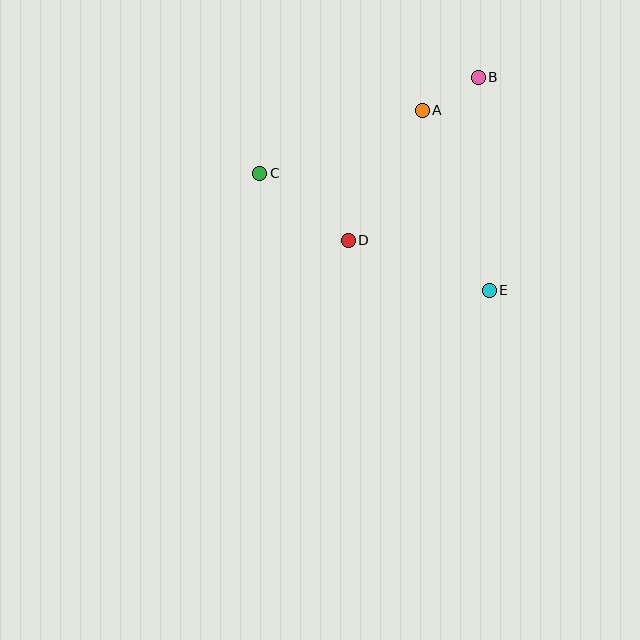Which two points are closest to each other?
Points A and B are closest to each other.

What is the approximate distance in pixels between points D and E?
The distance between D and E is approximately 150 pixels.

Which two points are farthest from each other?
Points C and E are farthest from each other.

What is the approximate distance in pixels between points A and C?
The distance between A and C is approximately 174 pixels.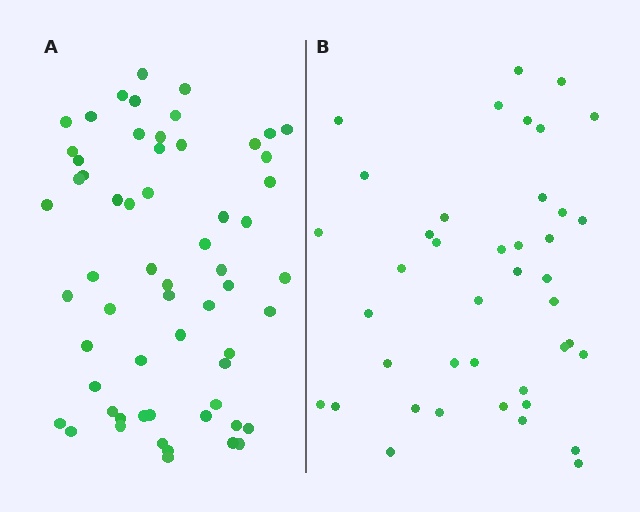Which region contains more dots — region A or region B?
Region A (the left region) has more dots.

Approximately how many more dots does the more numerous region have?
Region A has approximately 20 more dots than region B.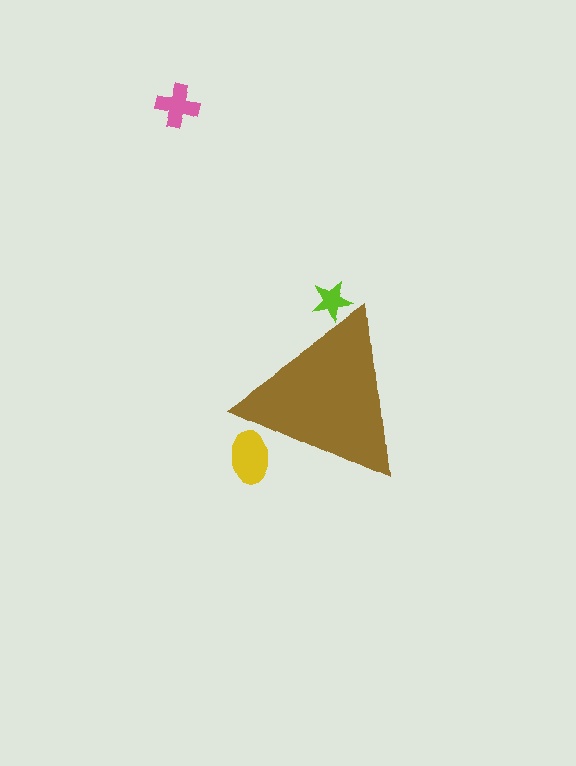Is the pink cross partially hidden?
No, the pink cross is fully visible.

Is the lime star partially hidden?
Yes, the lime star is partially hidden behind the brown triangle.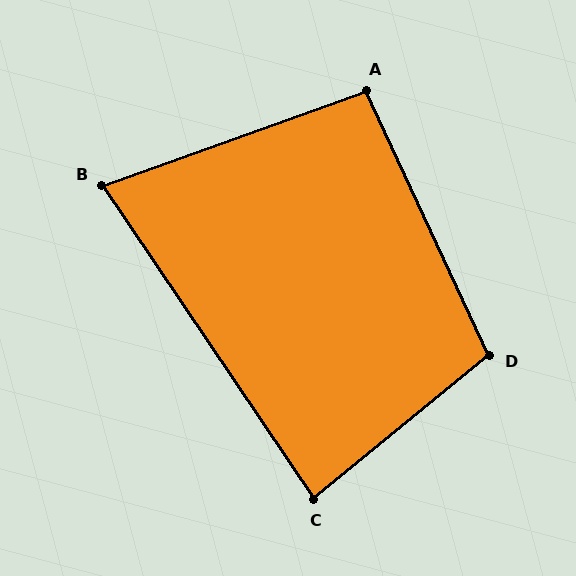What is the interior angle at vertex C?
Approximately 85 degrees (acute).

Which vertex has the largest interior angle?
D, at approximately 104 degrees.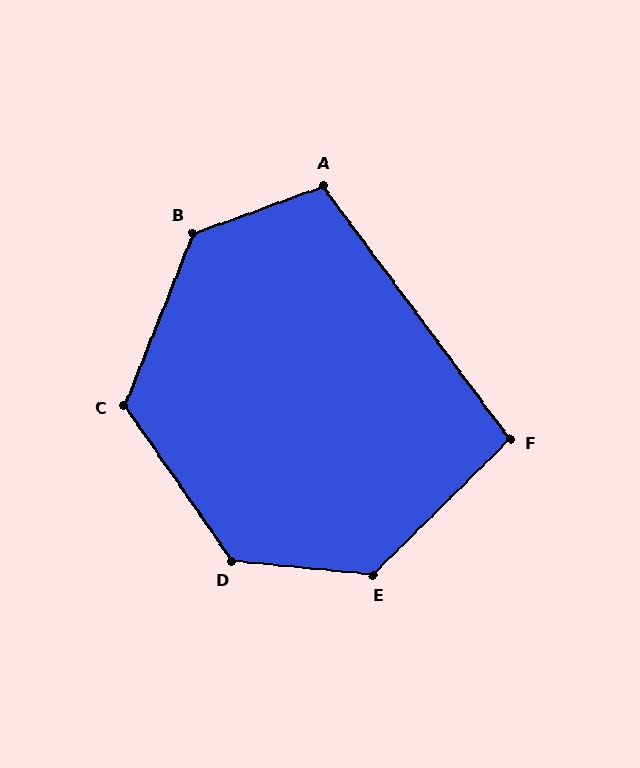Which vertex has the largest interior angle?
B, at approximately 131 degrees.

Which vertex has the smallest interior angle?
F, at approximately 98 degrees.